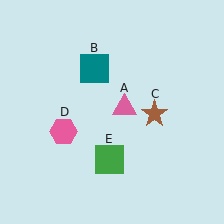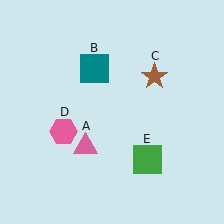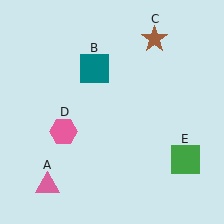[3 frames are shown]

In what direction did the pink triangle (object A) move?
The pink triangle (object A) moved down and to the left.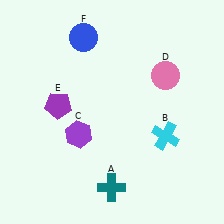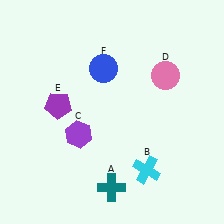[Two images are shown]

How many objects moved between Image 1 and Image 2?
2 objects moved between the two images.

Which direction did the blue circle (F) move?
The blue circle (F) moved down.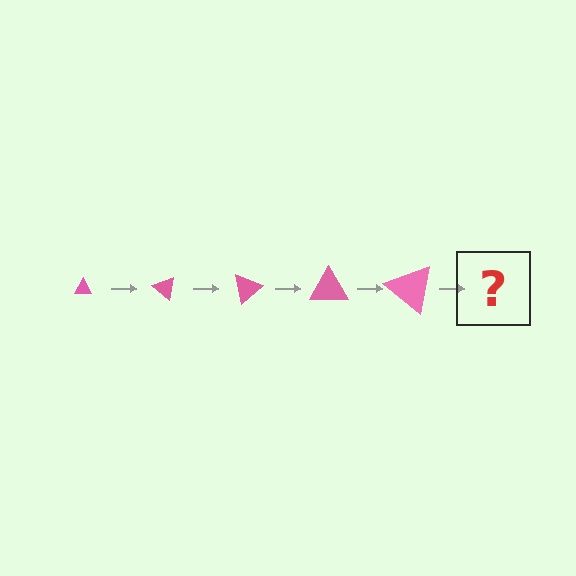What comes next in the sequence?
The next element should be a triangle, larger than the previous one and rotated 200 degrees from the start.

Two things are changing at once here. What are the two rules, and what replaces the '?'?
The two rules are that the triangle grows larger each step and it rotates 40 degrees each step. The '?' should be a triangle, larger than the previous one and rotated 200 degrees from the start.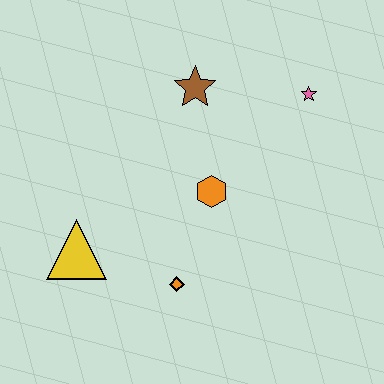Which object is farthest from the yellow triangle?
The pink star is farthest from the yellow triangle.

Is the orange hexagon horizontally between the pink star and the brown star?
Yes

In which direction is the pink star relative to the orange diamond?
The pink star is above the orange diamond.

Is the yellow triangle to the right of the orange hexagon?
No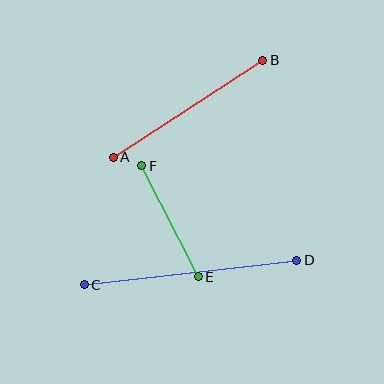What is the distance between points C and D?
The distance is approximately 214 pixels.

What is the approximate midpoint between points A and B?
The midpoint is at approximately (188, 109) pixels.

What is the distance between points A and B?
The distance is approximately 178 pixels.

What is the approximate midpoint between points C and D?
The midpoint is at approximately (191, 272) pixels.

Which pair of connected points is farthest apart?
Points C and D are farthest apart.